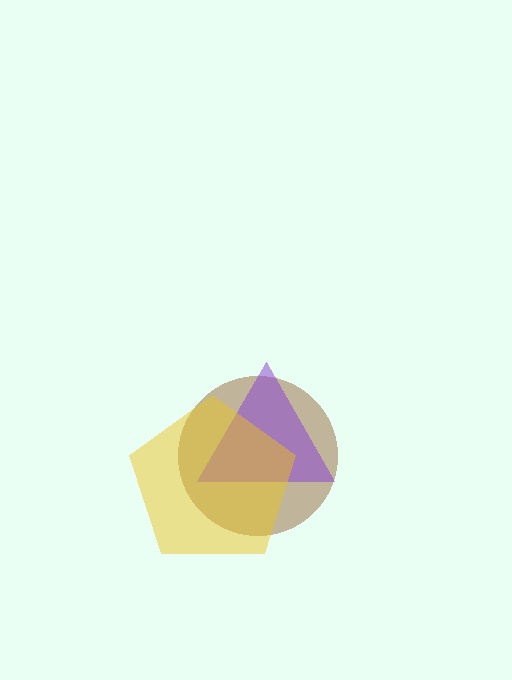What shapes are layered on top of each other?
The layered shapes are: a brown circle, a purple triangle, a yellow pentagon.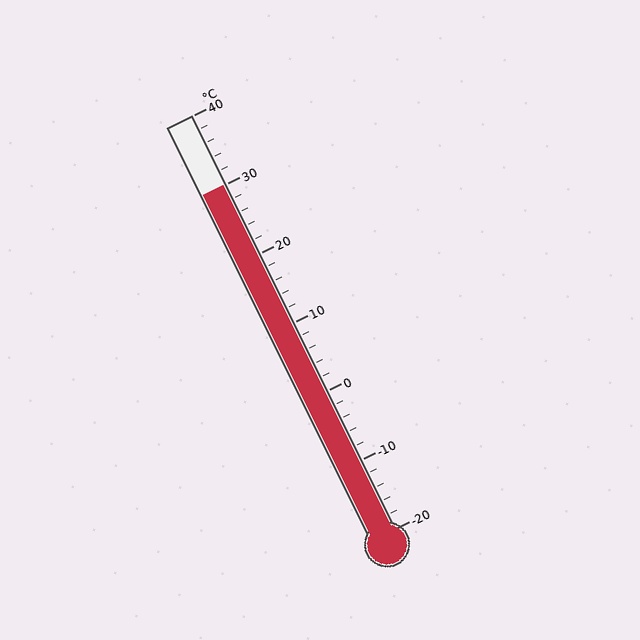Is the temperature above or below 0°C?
The temperature is above 0°C.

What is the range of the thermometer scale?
The thermometer scale ranges from -20°C to 40°C.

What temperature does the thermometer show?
The thermometer shows approximately 30°C.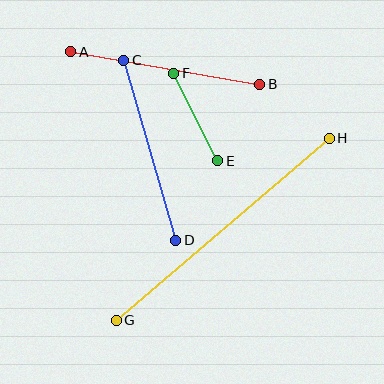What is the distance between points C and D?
The distance is approximately 188 pixels.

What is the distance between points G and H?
The distance is approximately 280 pixels.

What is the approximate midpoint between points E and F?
The midpoint is at approximately (196, 117) pixels.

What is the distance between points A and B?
The distance is approximately 192 pixels.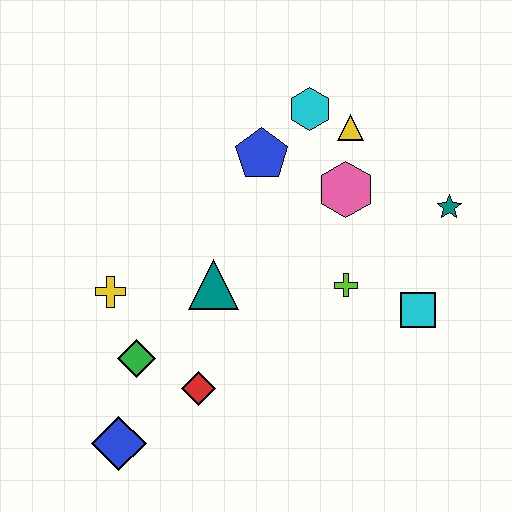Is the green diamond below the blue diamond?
No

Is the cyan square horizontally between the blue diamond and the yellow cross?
No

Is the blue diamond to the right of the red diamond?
No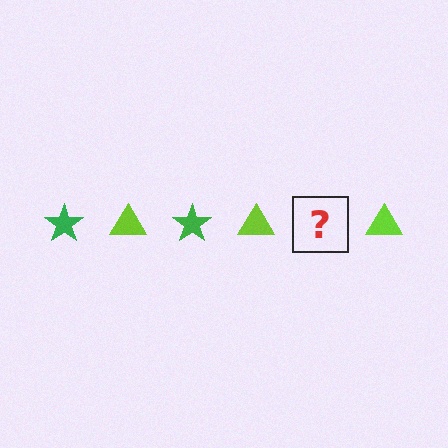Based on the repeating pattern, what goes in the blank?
The blank should be a green star.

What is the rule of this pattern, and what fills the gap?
The rule is that the pattern alternates between green star and lime triangle. The gap should be filled with a green star.